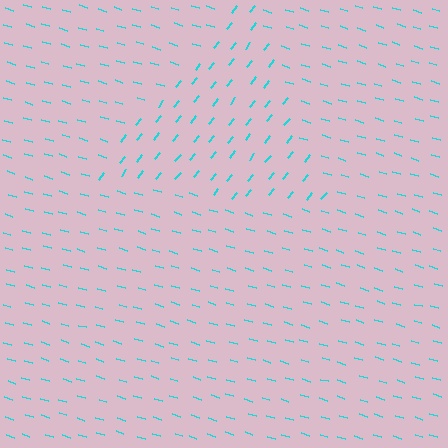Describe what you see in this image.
The image is filled with small cyan line segments. A triangle region in the image has lines oriented differently from the surrounding lines, creating a visible texture boundary.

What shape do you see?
I see a triangle.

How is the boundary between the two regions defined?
The boundary is defined purely by a change in line orientation (approximately 69 degrees difference). All lines are the same color and thickness.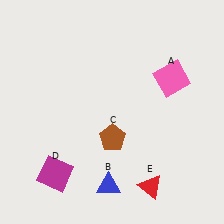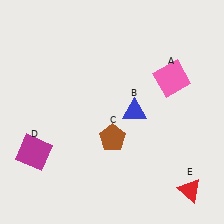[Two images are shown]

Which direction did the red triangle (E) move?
The red triangle (E) moved right.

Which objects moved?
The objects that moved are: the blue triangle (B), the magenta square (D), the red triangle (E).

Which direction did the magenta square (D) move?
The magenta square (D) moved up.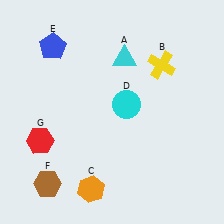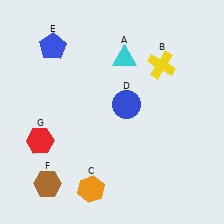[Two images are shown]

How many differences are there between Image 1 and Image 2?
There is 1 difference between the two images.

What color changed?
The circle (D) changed from cyan in Image 1 to blue in Image 2.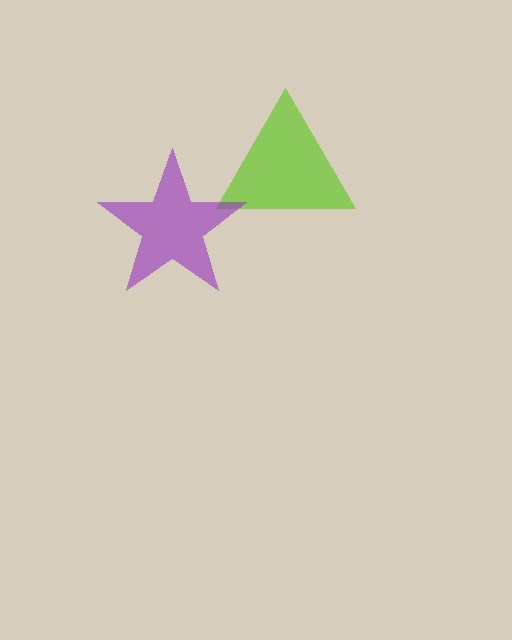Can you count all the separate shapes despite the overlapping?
Yes, there are 2 separate shapes.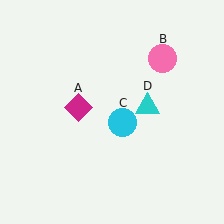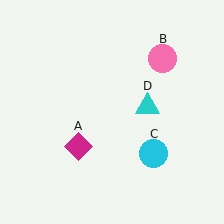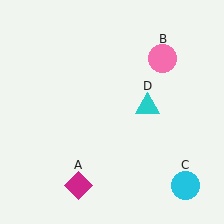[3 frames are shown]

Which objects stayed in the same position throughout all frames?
Pink circle (object B) and cyan triangle (object D) remained stationary.